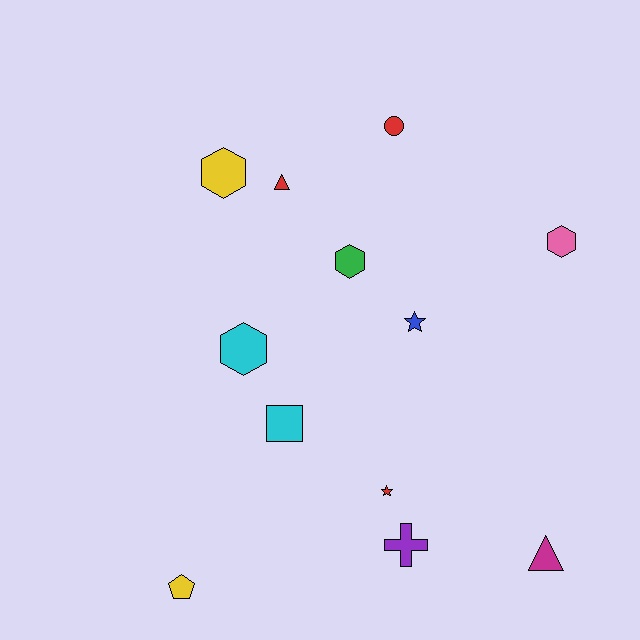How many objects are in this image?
There are 12 objects.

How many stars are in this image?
There are 2 stars.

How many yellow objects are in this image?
There are 2 yellow objects.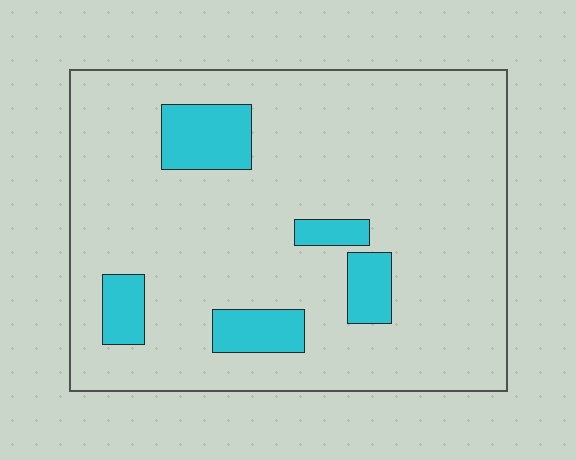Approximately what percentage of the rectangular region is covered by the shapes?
Approximately 15%.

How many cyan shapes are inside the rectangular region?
5.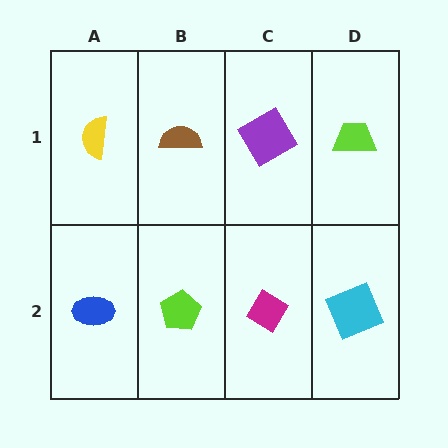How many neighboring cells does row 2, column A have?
2.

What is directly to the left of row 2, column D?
A magenta diamond.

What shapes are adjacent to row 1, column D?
A cyan square (row 2, column D), a purple diamond (row 1, column C).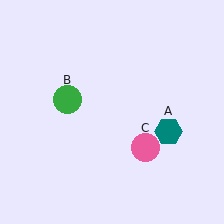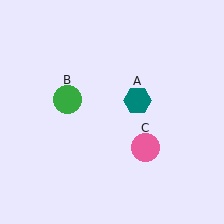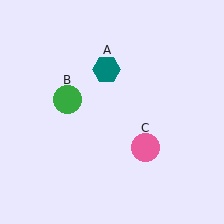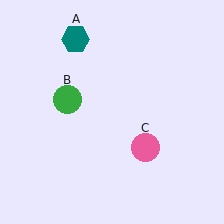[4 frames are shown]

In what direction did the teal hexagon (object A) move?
The teal hexagon (object A) moved up and to the left.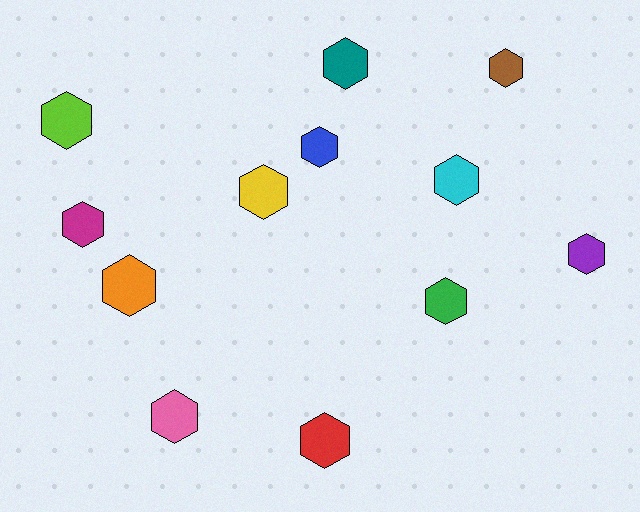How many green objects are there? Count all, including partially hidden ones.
There is 1 green object.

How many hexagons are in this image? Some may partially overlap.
There are 12 hexagons.